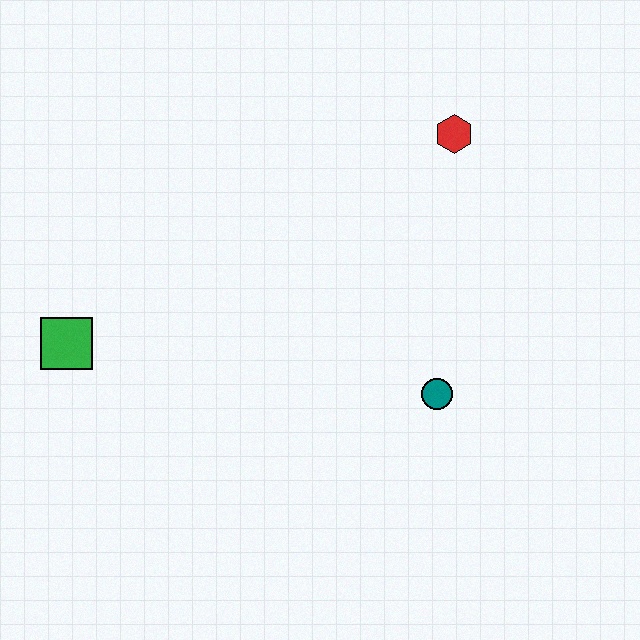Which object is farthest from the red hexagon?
The green square is farthest from the red hexagon.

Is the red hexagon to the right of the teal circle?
Yes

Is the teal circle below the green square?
Yes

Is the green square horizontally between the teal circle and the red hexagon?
No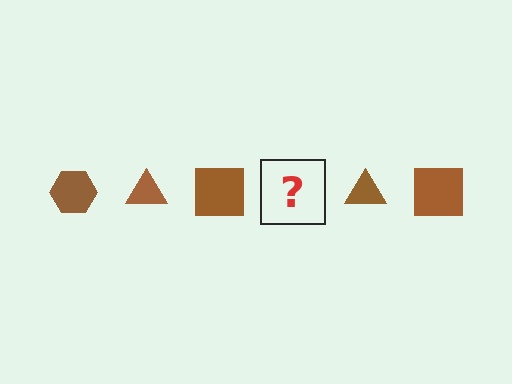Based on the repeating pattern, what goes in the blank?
The blank should be a brown hexagon.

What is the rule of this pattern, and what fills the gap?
The rule is that the pattern cycles through hexagon, triangle, square shapes in brown. The gap should be filled with a brown hexagon.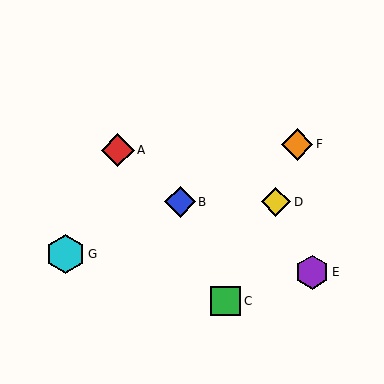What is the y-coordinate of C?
Object C is at y≈301.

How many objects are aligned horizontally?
2 objects (B, D) are aligned horizontally.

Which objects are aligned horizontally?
Objects B, D are aligned horizontally.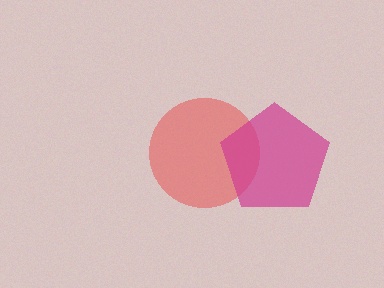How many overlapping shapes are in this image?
There are 2 overlapping shapes in the image.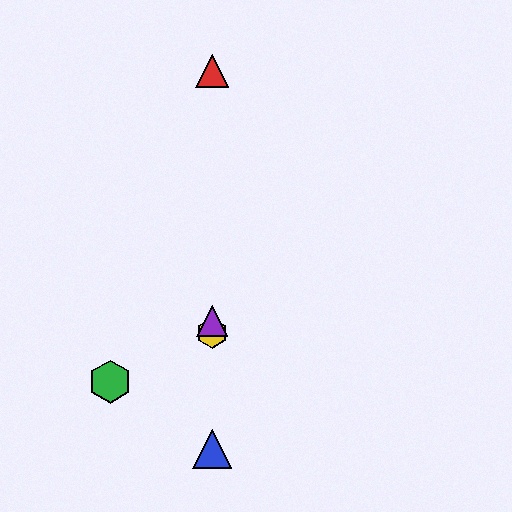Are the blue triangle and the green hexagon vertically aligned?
No, the blue triangle is at x≈212 and the green hexagon is at x≈110.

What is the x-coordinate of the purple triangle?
The purple triangle is at x≈212.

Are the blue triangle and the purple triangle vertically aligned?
Yes, both are at x≈212.